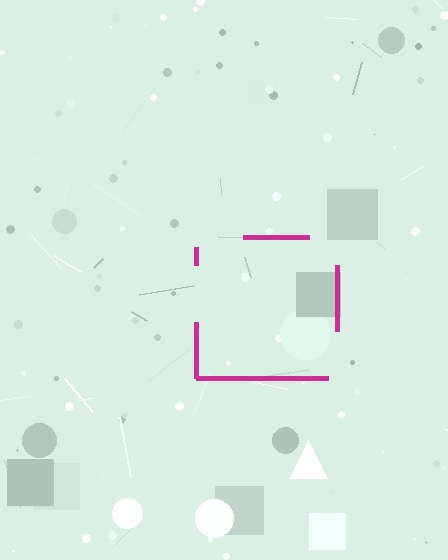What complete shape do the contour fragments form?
The contour fragments form a square.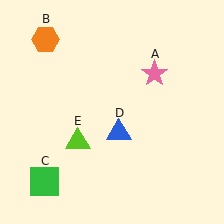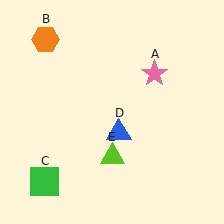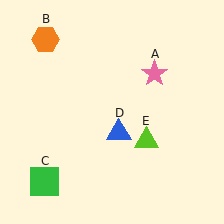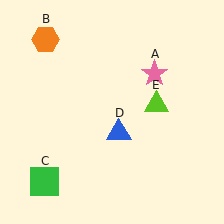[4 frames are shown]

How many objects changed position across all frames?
1 object changed position: lime triangle (object E).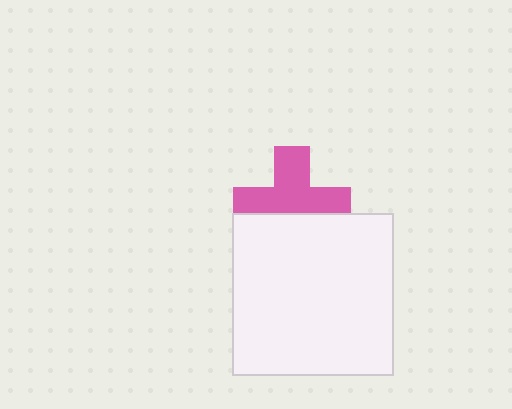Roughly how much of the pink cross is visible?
About half of it is visible (roughly 64%).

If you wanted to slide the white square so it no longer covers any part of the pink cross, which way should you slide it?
Slide it down — that is the most direct way to separate the two shapes.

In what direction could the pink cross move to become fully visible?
The pink cross could move up. That would shift it out from behind the white square entirely.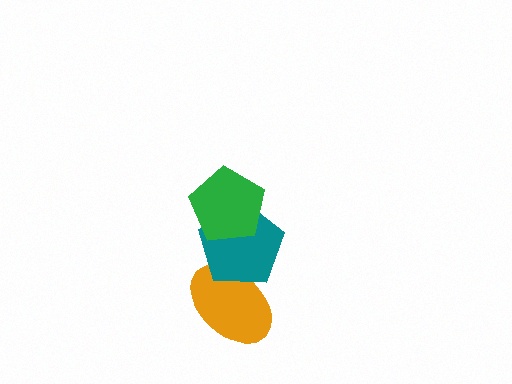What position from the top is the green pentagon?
The green pentagon is 1st from the top.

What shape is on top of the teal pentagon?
The green pentagon is on top of the teal pentagon.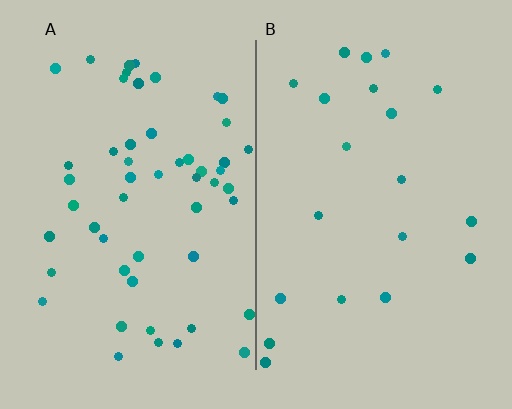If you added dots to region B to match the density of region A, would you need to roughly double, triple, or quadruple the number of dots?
Approximately triple.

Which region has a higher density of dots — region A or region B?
A (the left).